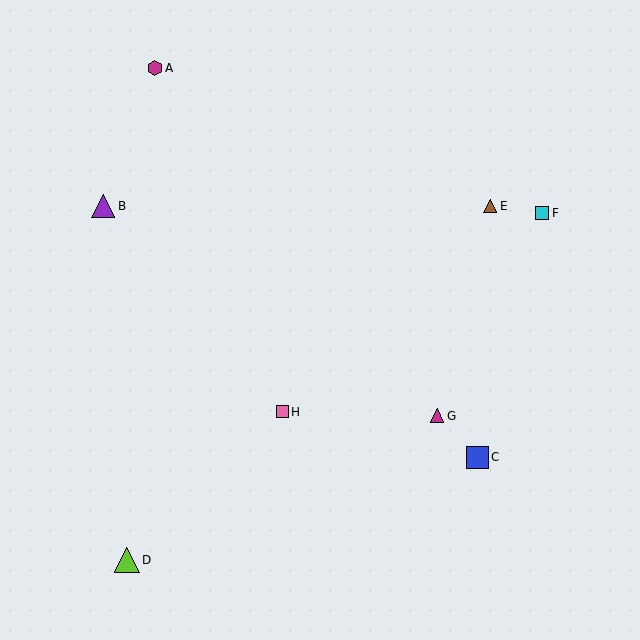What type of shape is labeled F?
Shape F is a cyan square.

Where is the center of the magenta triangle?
The center of the magenta triangle is at (437, 416).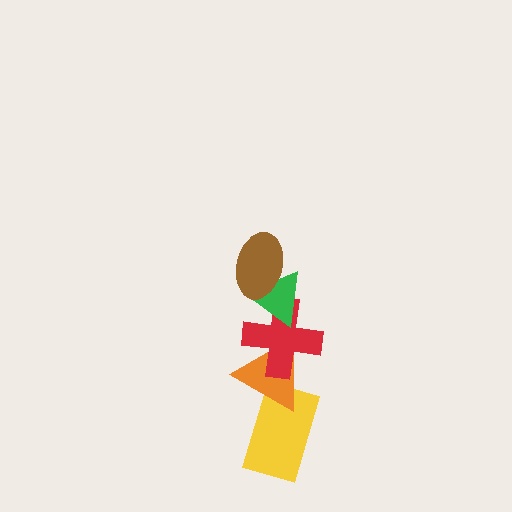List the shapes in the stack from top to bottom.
From top to bottom: the brown ellipse, the green triangle, the red cross, the orange triangle, the yellow rectangle.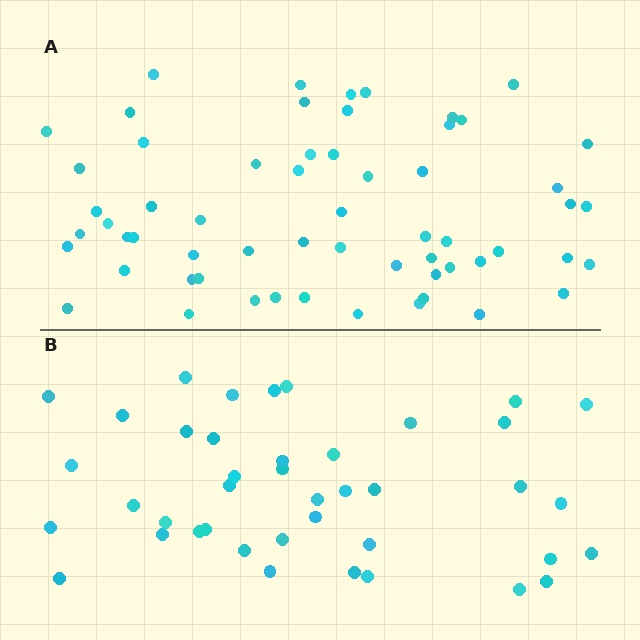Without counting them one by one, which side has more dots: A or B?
Region A (the top region) has more dots.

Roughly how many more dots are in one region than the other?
Region A has approximately 20 more dots than region B.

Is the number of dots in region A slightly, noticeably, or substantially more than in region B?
Region A has substantially more. The ratio is roughly 1.5 to 1.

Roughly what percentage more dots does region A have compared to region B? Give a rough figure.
About 45% more.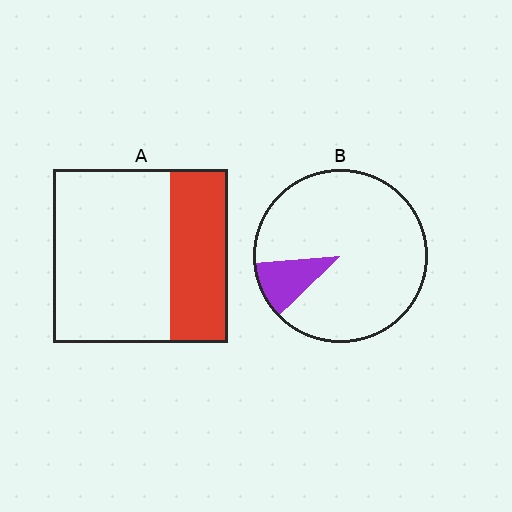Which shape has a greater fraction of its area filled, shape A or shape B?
Shape A.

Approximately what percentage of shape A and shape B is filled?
A is approximately 35% and B is approximately 10%.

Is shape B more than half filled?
No.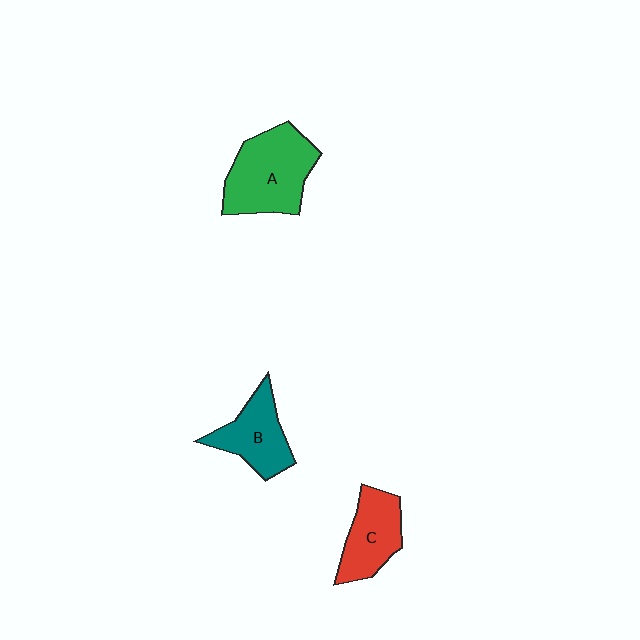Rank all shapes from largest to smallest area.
From largest to smallest: A (green), B (teal), C (red).